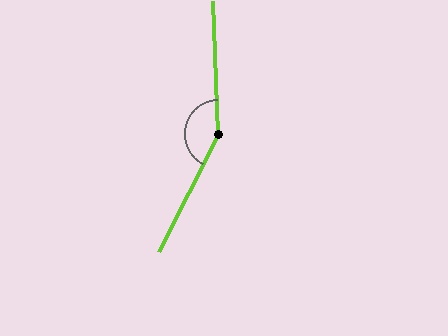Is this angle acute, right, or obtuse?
It is obtuse.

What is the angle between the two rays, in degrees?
Approximately 151 degrees.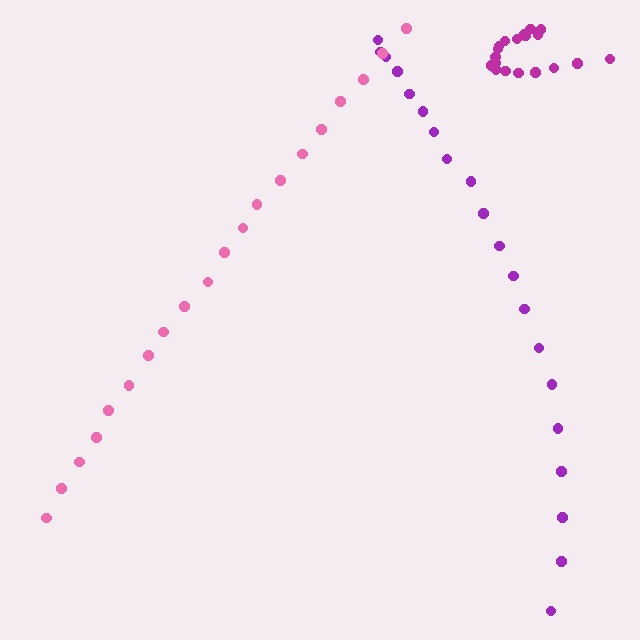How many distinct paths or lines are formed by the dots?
There are 3 distinct paths.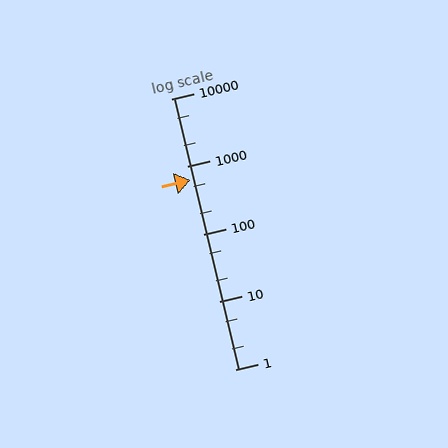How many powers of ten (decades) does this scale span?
The scale spans 4 decades, from 1 to 10000.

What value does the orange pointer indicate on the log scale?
The pointer indicates approximately 630.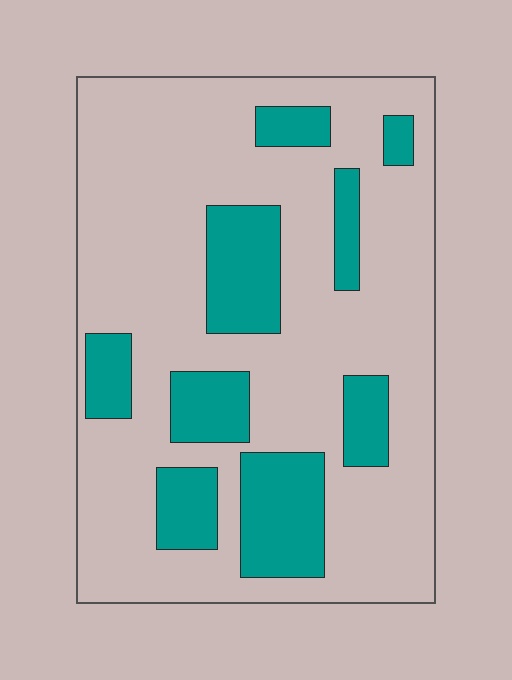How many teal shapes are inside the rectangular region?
9.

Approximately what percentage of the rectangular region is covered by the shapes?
Approximately 25%.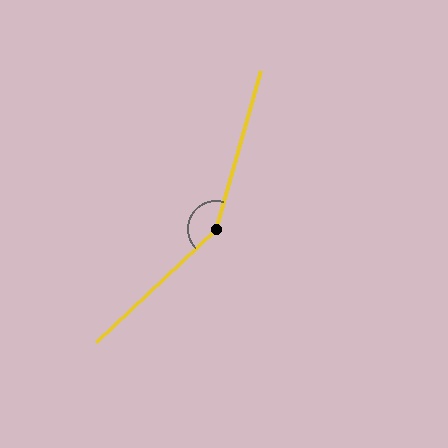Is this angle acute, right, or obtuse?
It is obtuse.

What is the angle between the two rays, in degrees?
Approximately 150 degrees.